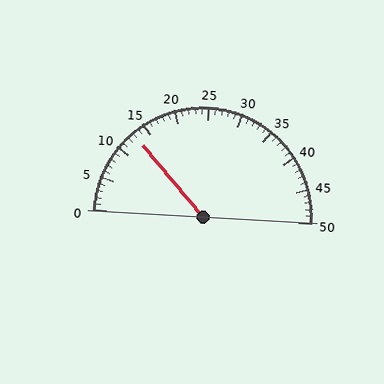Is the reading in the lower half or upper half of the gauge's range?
The reading is in the lower half of the range (0 to 50).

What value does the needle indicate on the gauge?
The needle indicates approximately 13.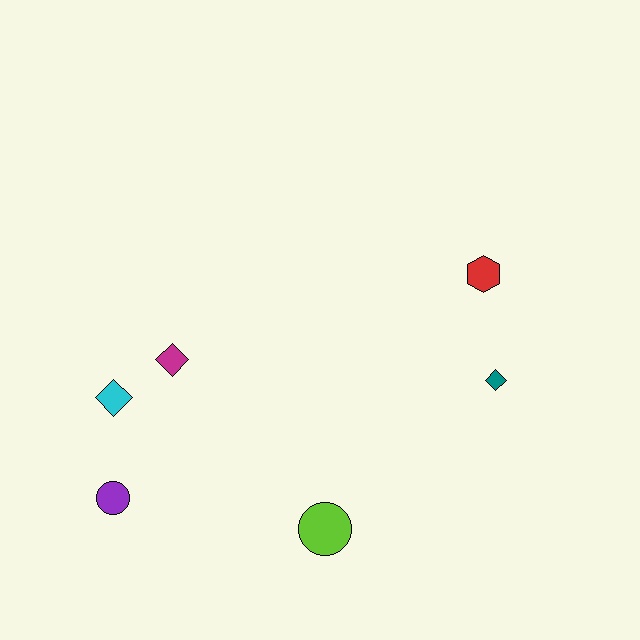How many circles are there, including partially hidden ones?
There are 2 circles.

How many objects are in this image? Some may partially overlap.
There are 6 objects.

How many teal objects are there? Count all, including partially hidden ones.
There is 1 teal object.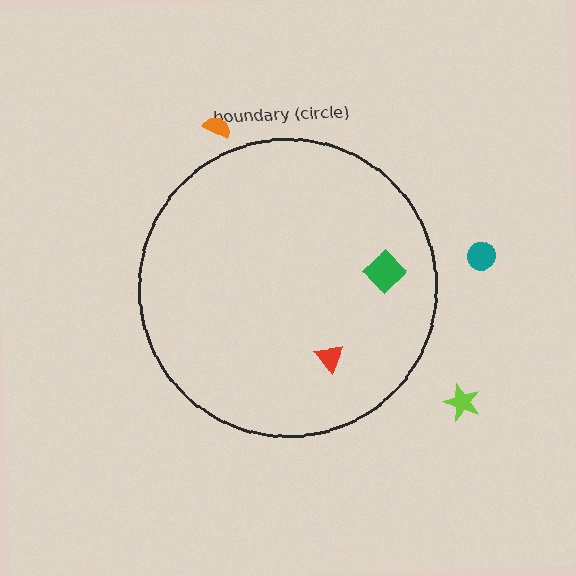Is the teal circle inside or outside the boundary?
Outside.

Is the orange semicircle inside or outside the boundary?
Outside.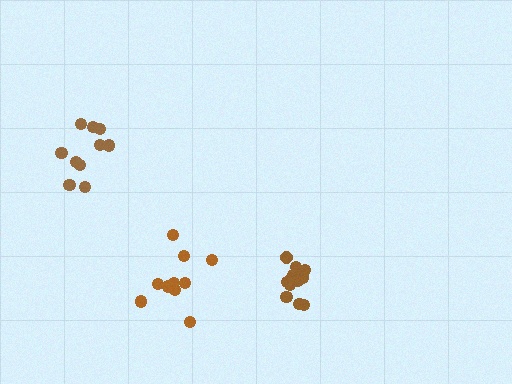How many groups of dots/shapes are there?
There are 3 groups.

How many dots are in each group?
Group 1: 10 dots, Group 2: 10 dots, Group 3: 13 dots (33 total).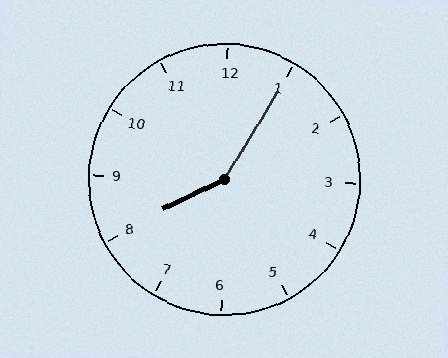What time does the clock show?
8:05.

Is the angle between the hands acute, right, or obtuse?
It is obtuse.